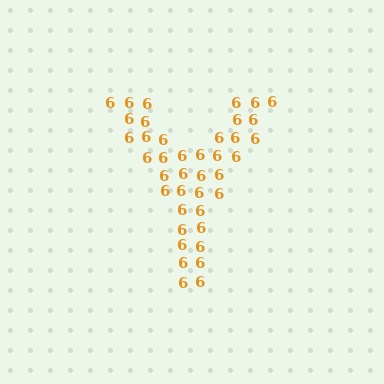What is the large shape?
The large shape is the letter Y.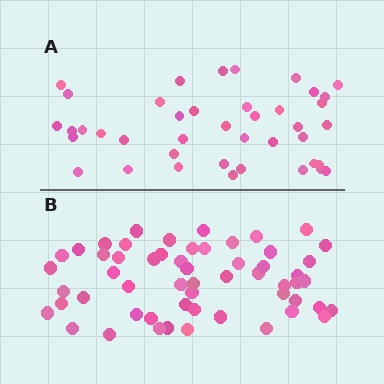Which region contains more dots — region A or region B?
Region B (the bottom region) has more dots.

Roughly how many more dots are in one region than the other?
Region B has approximately 15 more dots than region A.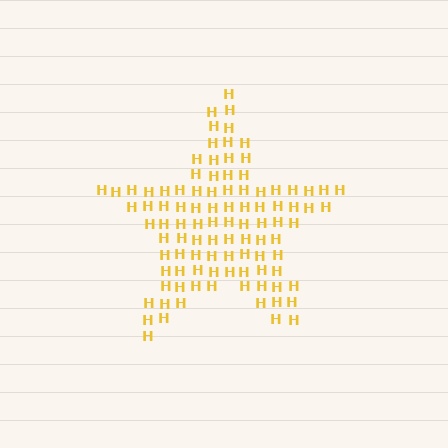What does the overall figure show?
The overall figure shows a star.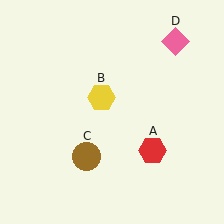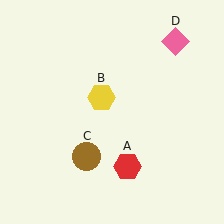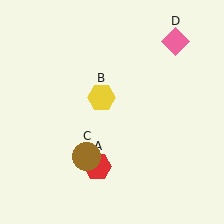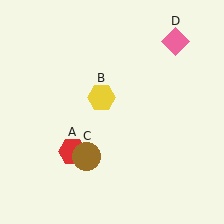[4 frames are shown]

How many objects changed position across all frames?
1 object changed position: red hexagon (object A).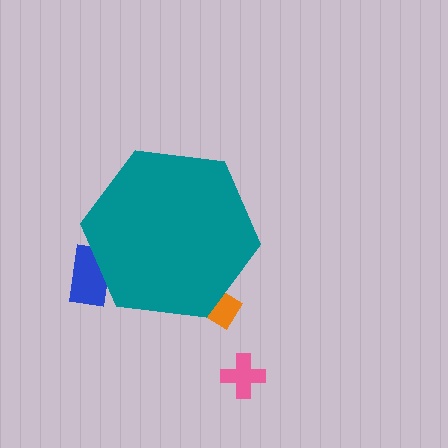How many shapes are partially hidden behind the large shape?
2 shapes are partially hidden.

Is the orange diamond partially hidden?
Yes, the orange diamond is partially hidden behind the teal hexagon.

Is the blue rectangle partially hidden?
Yes, the blue rectangle is partially hidden behind the teal hexagon.